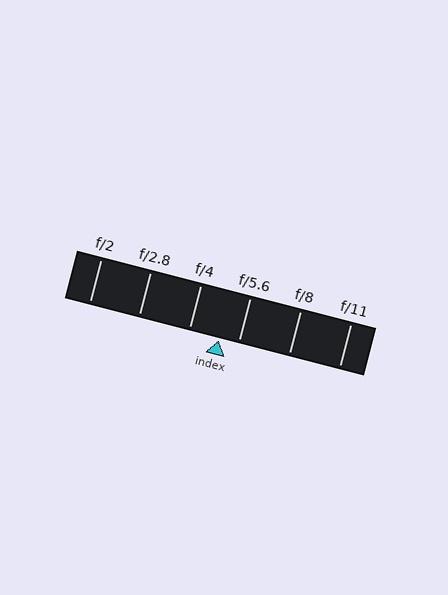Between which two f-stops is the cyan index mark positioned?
The index mark is between f/4 and f/5.6.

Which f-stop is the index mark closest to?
The index mark is closest to f/5.6.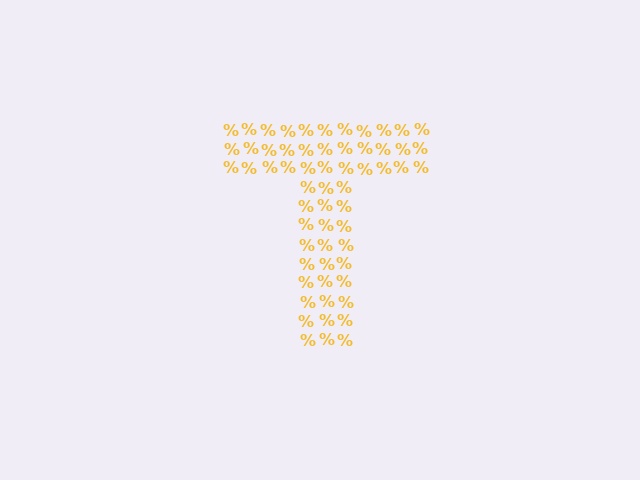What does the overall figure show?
The overall figure shows the letter T.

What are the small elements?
The small elements are percent signs.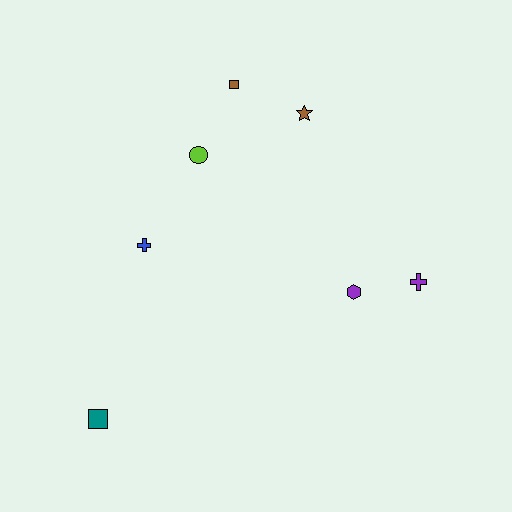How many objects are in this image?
There are 7 objects.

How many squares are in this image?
There are 2 squares.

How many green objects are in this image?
There are no green objects.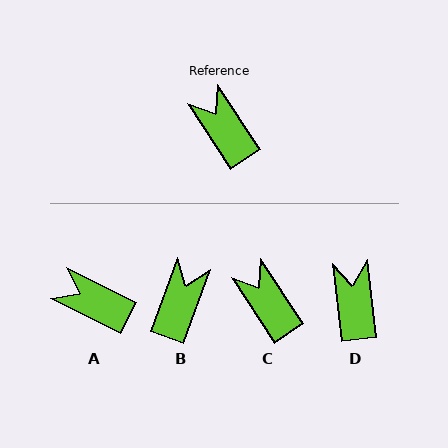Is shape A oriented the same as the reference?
No, it is off by about 30 degrees.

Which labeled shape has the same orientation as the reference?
C.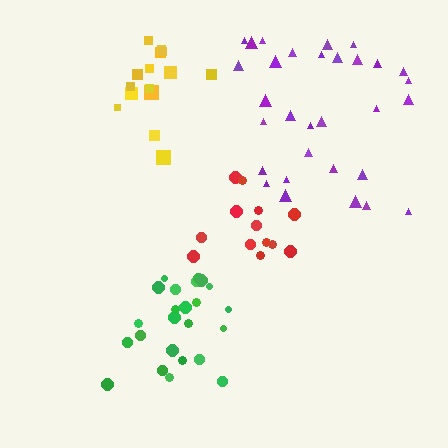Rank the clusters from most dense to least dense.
green, red, purple, yellow.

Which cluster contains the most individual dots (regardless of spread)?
Purple (31).